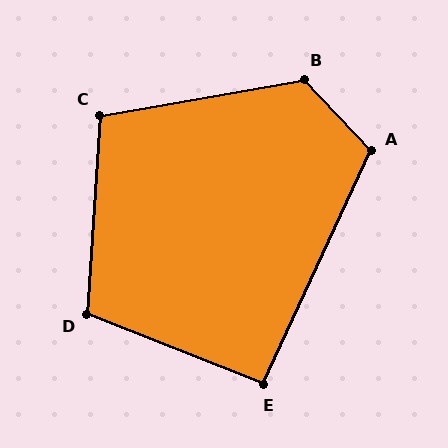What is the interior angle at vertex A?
Approximately 112 degrees (obtuse).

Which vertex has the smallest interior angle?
E, at approximately 93 degrees.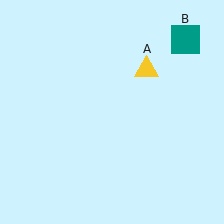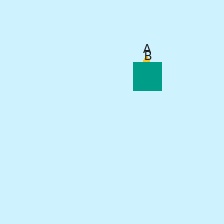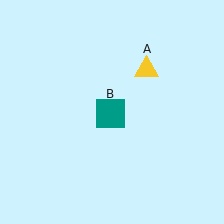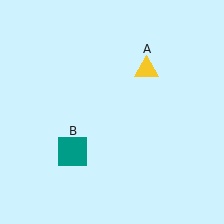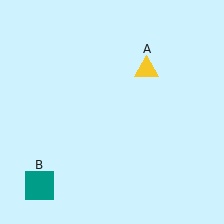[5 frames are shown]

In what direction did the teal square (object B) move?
The teal square (object B) moved down and to the left.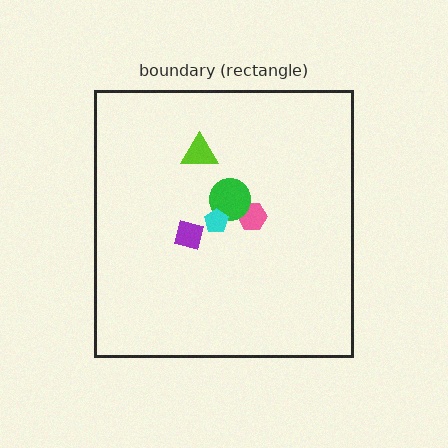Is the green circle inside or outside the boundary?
Inside.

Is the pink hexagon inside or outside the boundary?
Inside.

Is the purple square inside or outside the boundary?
Inside.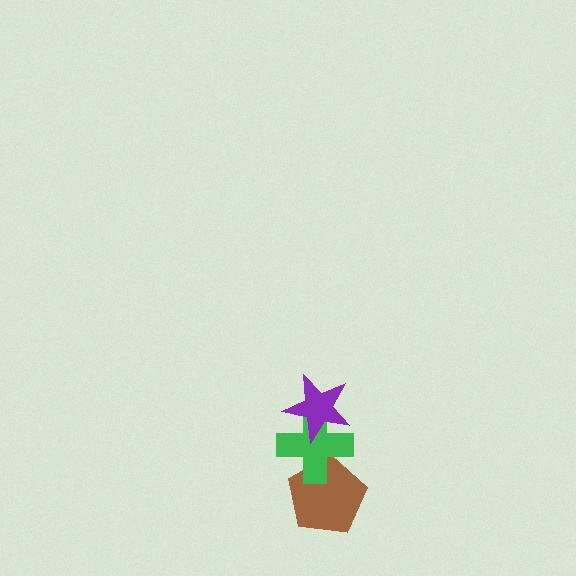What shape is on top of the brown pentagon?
The green cross is on top of the brown pentagon.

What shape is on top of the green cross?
The purple star is on top of the green cross.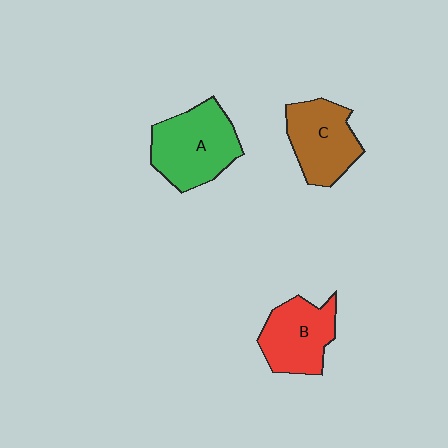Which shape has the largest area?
Shape A (green).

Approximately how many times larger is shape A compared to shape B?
Approximately 1.2 times.